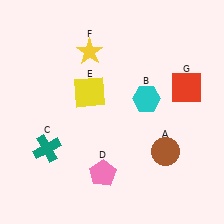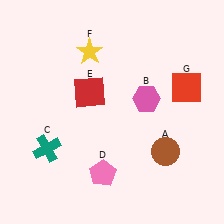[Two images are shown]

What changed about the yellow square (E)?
In Image 1, E is yellow. In Image 2, it changed to red.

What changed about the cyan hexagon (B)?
In Image 1, B is cyan. In Image 2, it changed to pink.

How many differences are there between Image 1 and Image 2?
There are 2 differences between the two images.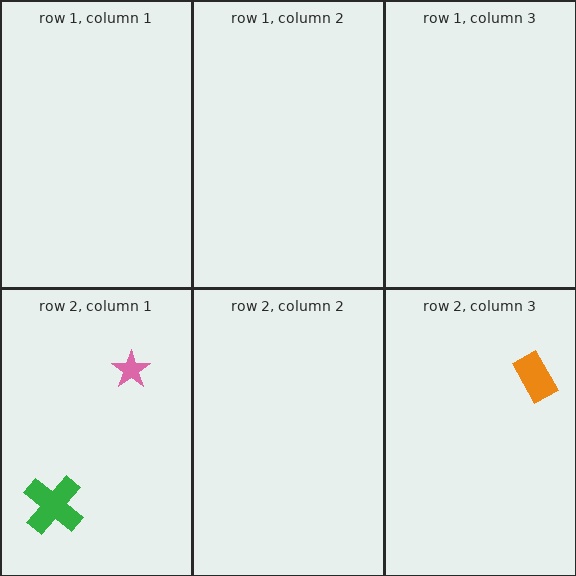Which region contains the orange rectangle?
The row 2, column 3 region.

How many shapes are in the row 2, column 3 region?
1.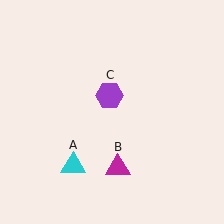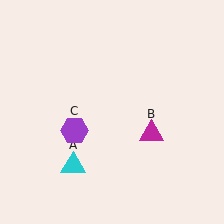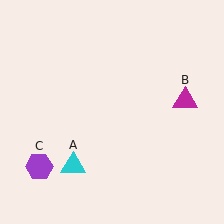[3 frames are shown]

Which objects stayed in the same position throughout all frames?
Cyan triangle (object A) remained stationary.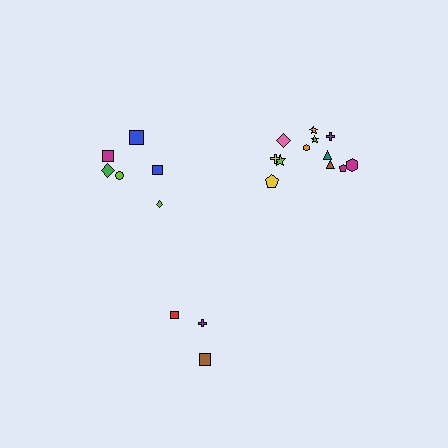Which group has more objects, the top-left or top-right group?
The top-right group.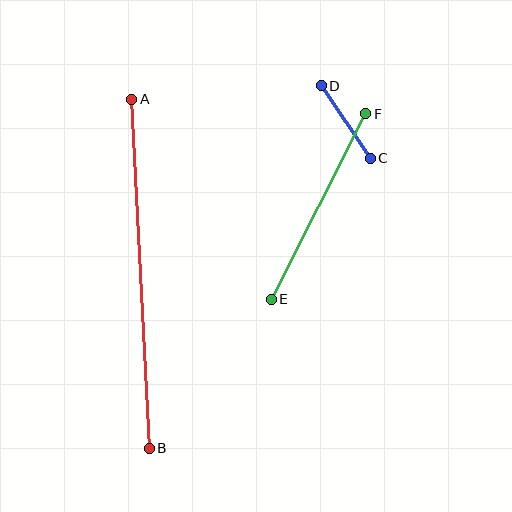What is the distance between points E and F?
The distance is approximately 208 pixels.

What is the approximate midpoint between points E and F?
The midpoint is at approximately (318, 206) pixels.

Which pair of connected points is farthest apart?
Points A and B are farthest apart.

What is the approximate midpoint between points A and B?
The midpoint is at approximately (141, 274) pixels.